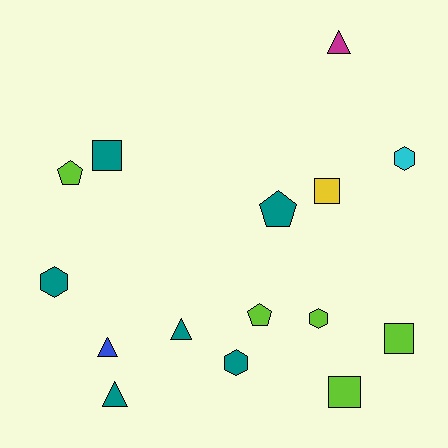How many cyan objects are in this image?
There is 1 cyan object.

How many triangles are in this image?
There are 4 triangles.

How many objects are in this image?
There are 15 objects.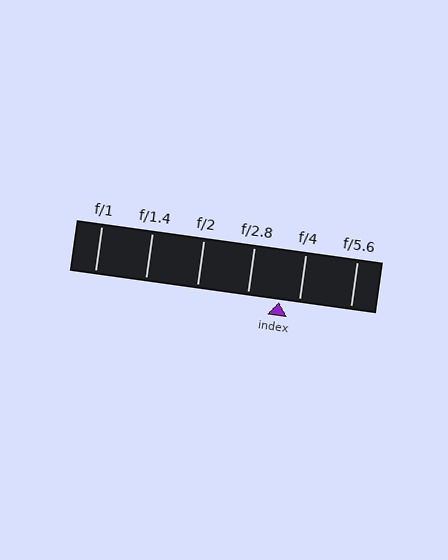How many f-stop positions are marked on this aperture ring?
There are 6 f-stop positions marked.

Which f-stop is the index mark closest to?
The index mark is closest to f/4.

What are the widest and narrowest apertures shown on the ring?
The widest aperture shown is f/1 and the narrowest is f/5.6.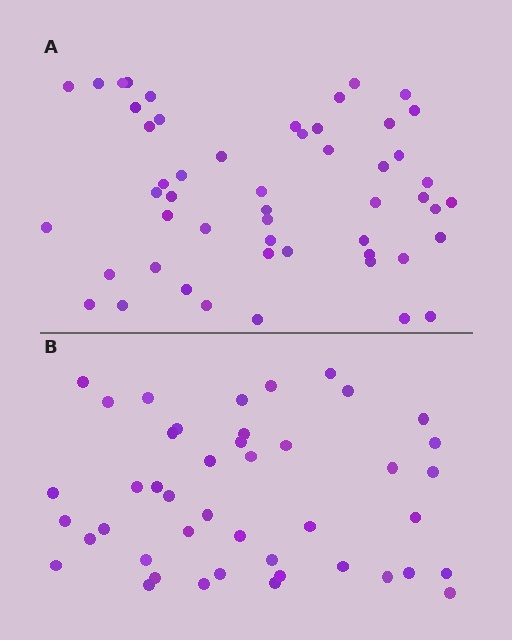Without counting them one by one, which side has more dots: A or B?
Region A (the top region) has more dots.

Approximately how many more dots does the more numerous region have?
Region A has roughly 8 or so more dots than region B.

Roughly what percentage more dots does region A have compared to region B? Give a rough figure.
About 20% more.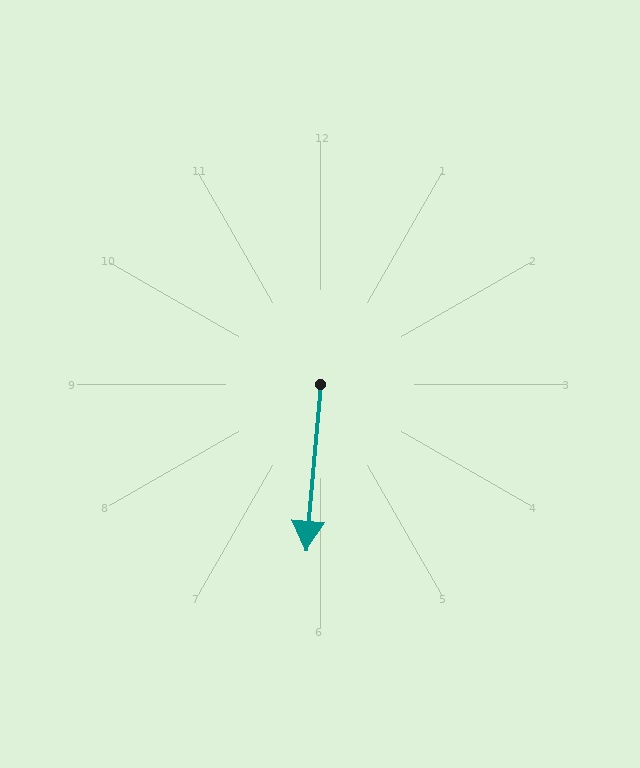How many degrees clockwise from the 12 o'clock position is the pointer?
Approximately 185 degrees.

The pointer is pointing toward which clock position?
Roughly 6 o'clock.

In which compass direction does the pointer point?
South.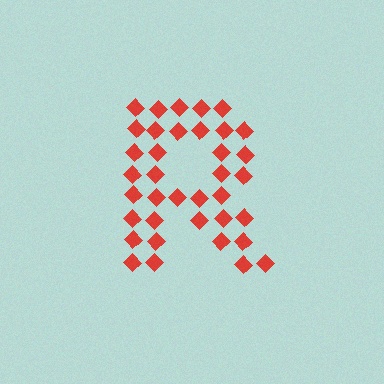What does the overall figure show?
The overall figure shows the letter R.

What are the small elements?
The small elements are diamonds.